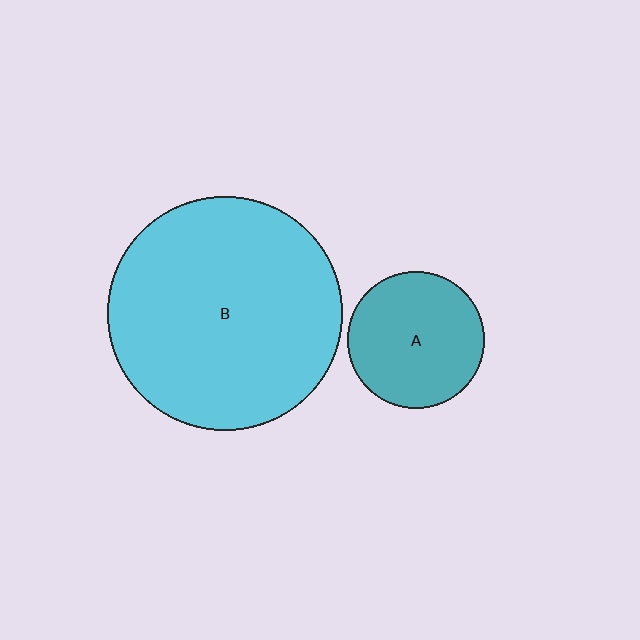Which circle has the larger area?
Circle B (cyan).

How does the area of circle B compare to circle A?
Approximately 2.9 times.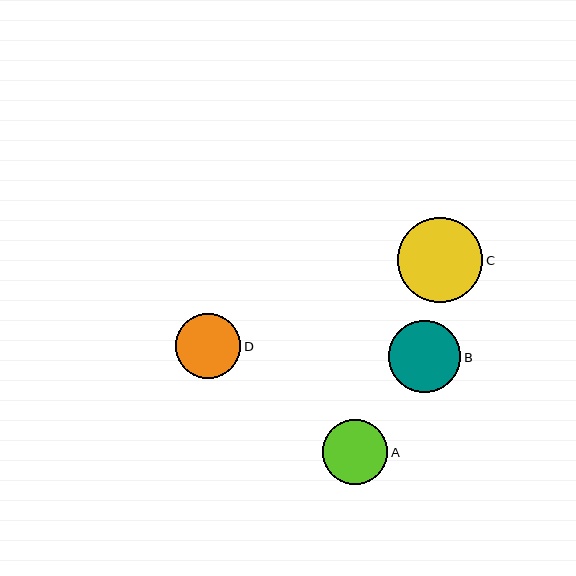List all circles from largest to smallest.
From largest to smallest: C, B, A, D.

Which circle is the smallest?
Circle D is the smallest with a size of approximately 65 pixels.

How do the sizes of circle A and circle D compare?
Circle A and circle D are approximately the same size.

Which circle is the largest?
Circle C is the largest with a size of approximately 85 pixels.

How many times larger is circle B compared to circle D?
Circle B is approximately 1.1 times the size of circle D.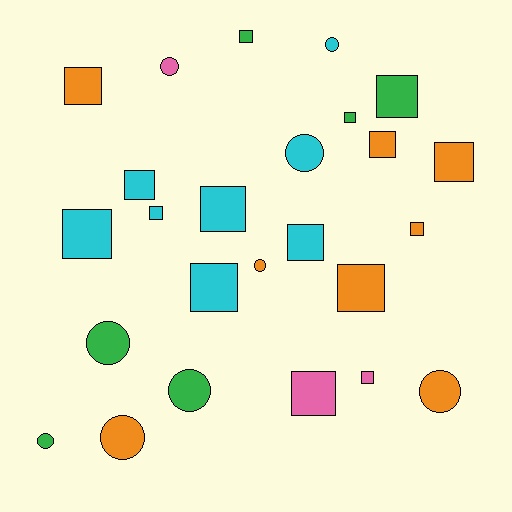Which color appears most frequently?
Orange, with 8 objects.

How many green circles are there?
There are 3 green circles.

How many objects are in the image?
There are 25 objects.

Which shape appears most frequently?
Square, with 16 objects.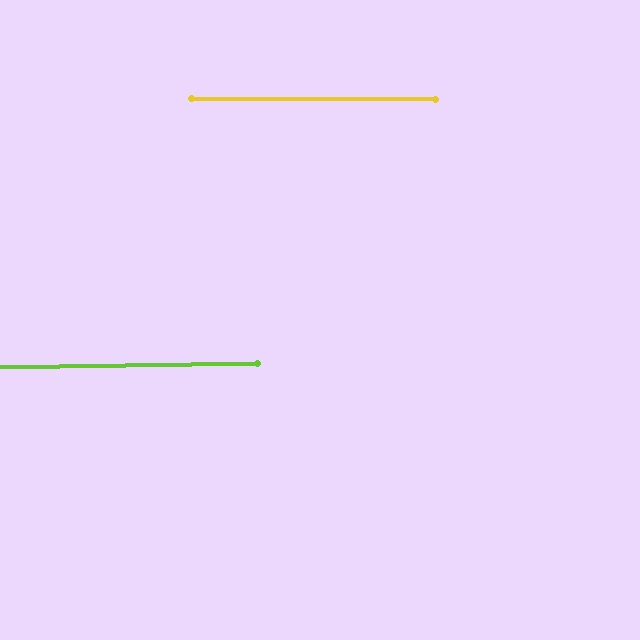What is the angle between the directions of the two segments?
Approximately 1 degree.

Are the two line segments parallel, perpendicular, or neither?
Parallel — their directions differ by only 1.2°.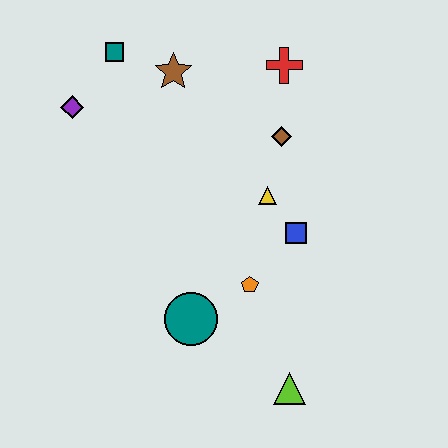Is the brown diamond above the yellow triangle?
Yes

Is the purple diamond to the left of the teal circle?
Yes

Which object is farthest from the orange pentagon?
The teal square is farthest from the orange pentagon.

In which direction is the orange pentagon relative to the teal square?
The orange pentagon is below the teal square.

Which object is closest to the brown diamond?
The yellow triangle is closest to the brown diamond.